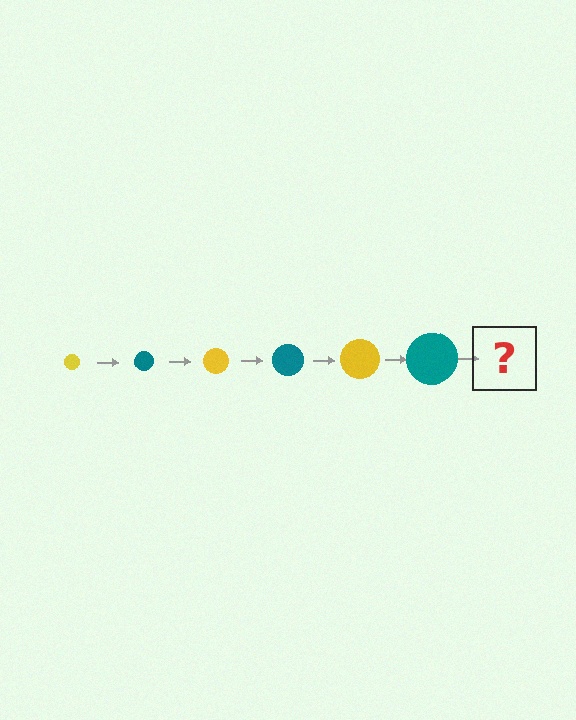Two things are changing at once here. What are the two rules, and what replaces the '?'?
The two rules are that the circle grows larger each step and the color cycles through yellow and teal. The '?' should be a yellow circle, larger than the previous one.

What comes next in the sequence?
The next element should be a yellow circle, larger than the previous one.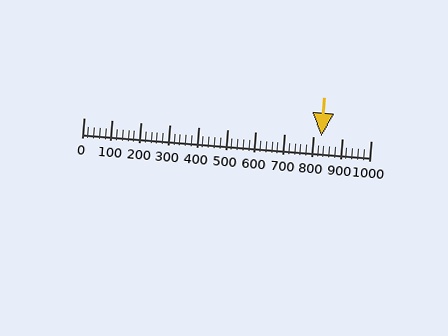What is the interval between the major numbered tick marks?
The major tick marks are spaced 100 units apart.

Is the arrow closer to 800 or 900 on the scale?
The arrow is closer to 800.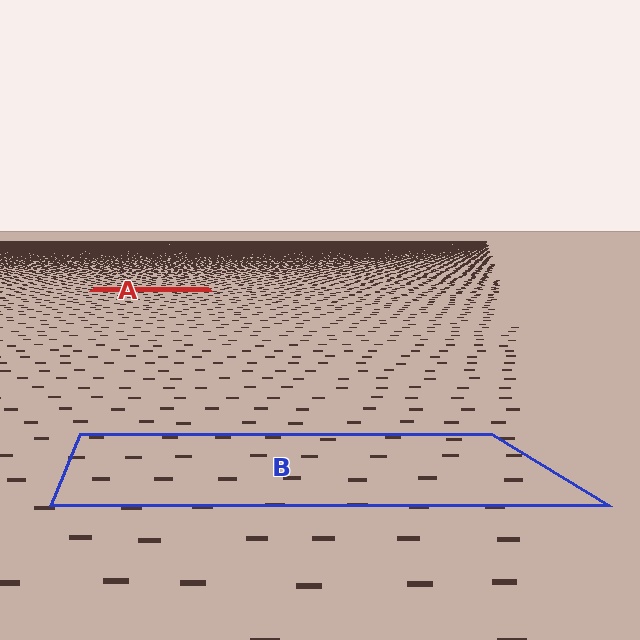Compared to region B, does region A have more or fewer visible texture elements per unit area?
Region A has more texture elements per unit area — they are packed more densely because it is farther away.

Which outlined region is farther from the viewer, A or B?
Region A is farther from the viewer — the texture elements inside it appear smaller and more densely packed.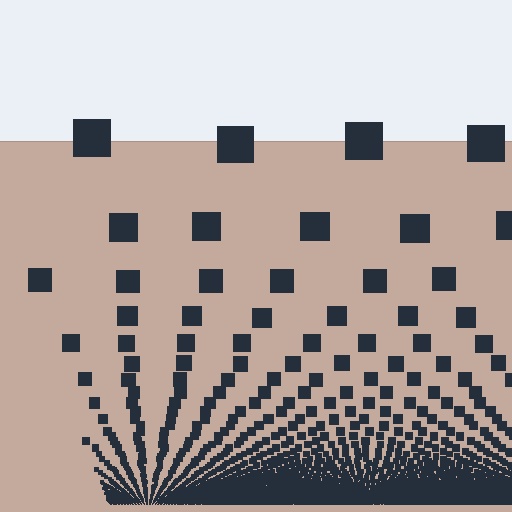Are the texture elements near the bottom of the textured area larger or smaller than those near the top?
Smaller. The gradient is inverted — elements near the bottom are smaller and denser.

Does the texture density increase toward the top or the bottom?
Density increases toward the bottom.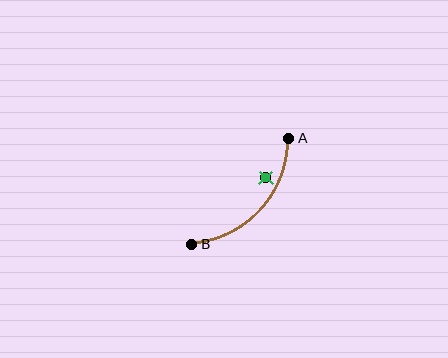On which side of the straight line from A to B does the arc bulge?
The arc bulges below and to the right of the straight line connecting A and B.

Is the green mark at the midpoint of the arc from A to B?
No — the green mark does not lie on the arc at all. It sits slightly inside the curve.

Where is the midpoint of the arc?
The arc midpoint is the point on the curve farthest from the straight line joining A and B. It sits below and to the right of that line.